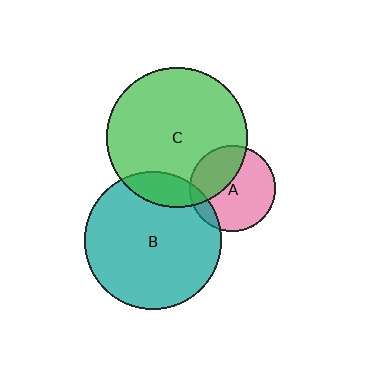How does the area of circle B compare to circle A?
Approximately 2.5 times.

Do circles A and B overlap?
Yes.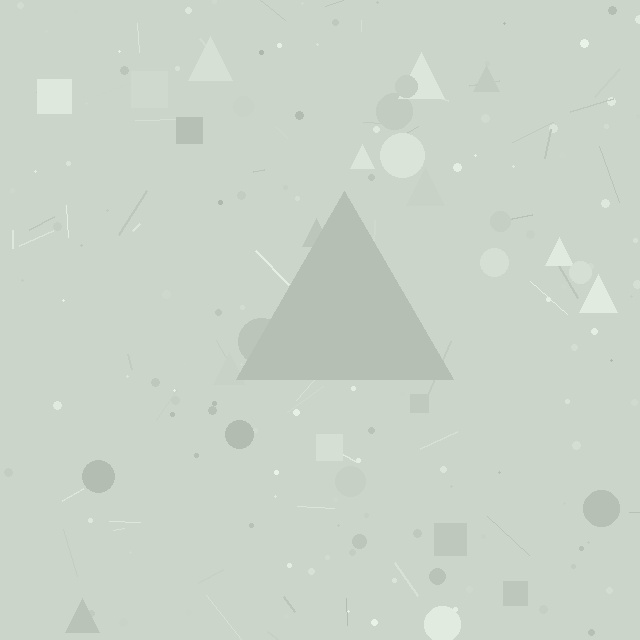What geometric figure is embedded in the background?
A triangle is embedded in the background.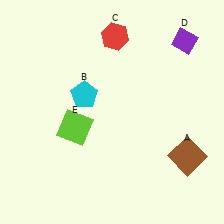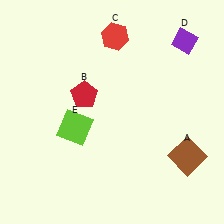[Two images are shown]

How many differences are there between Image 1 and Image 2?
There is 1 difference between the two images.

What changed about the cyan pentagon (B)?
In Image 1, B is cyan. In Image 2, it changed to red.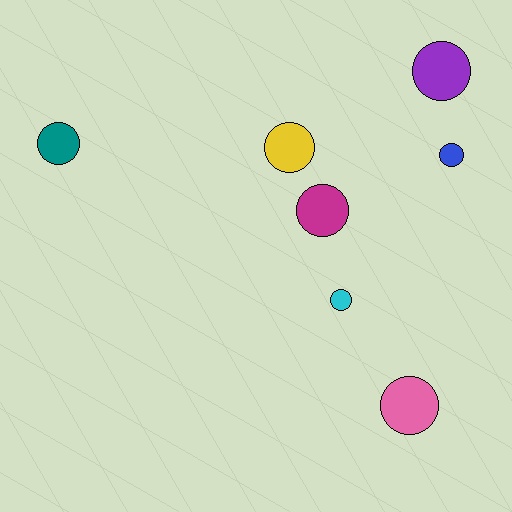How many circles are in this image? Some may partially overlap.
There are 7 circles.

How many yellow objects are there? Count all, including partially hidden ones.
There is 1 yellow object.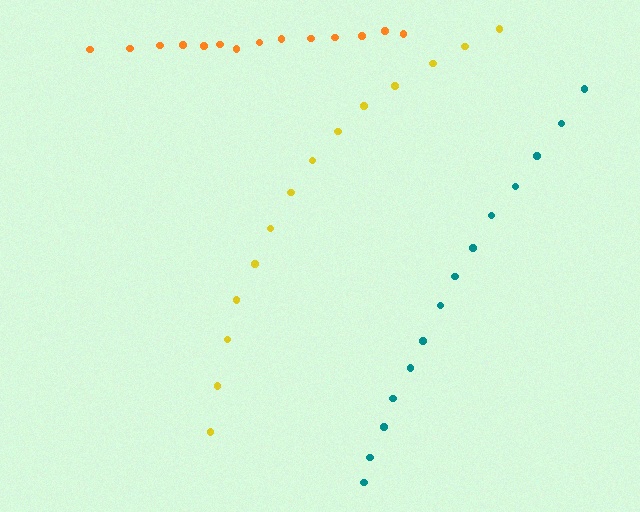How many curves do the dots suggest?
There are 3 distinct paths.